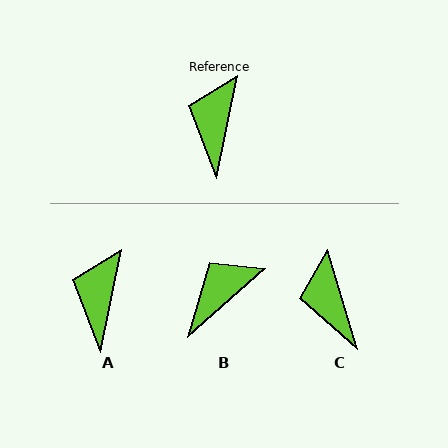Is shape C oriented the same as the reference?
No, it is off by about 28 degrees.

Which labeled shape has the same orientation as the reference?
A.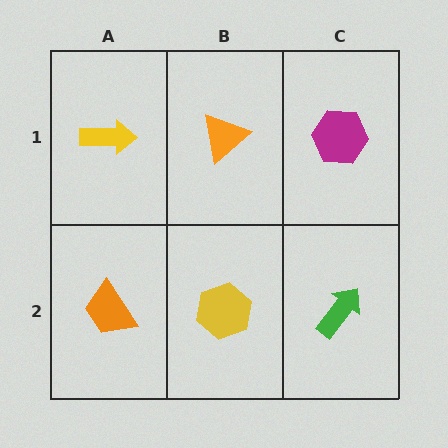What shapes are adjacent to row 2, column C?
A magenta hexagon (row 1, column C), a yellow hexagon (row 2, column B).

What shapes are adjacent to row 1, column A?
An orange trapezoid (row 2, column A), an orange triangle (row 1, column B).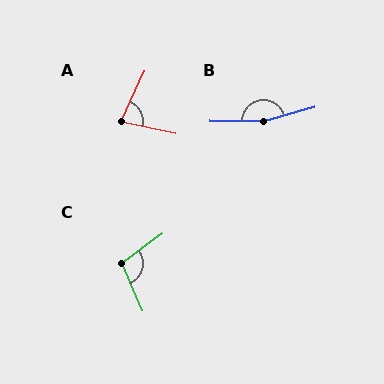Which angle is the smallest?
A, at approximately 76 degrees.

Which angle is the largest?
B, at approximately 164 degrees.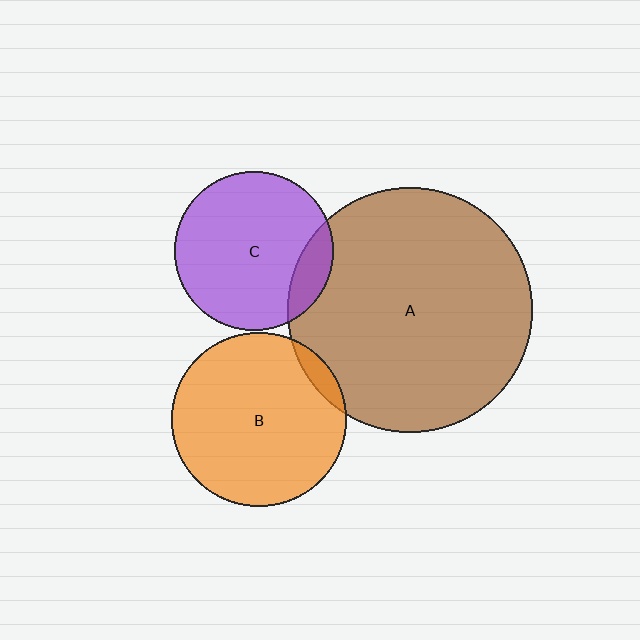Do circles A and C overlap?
Yes.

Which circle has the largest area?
Circle A (brown).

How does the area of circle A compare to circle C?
Approximately 2.4 times.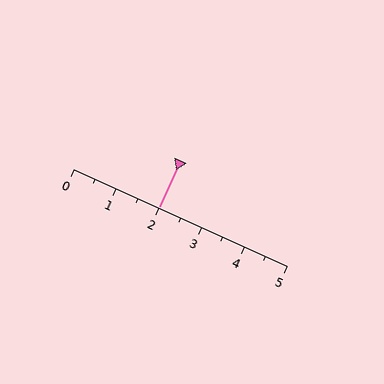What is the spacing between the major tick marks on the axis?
The major ticks are spaced 1 apart.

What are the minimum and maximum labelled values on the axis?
The axis runs from 0 to 5.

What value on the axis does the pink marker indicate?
The marker indicates approximately 2.